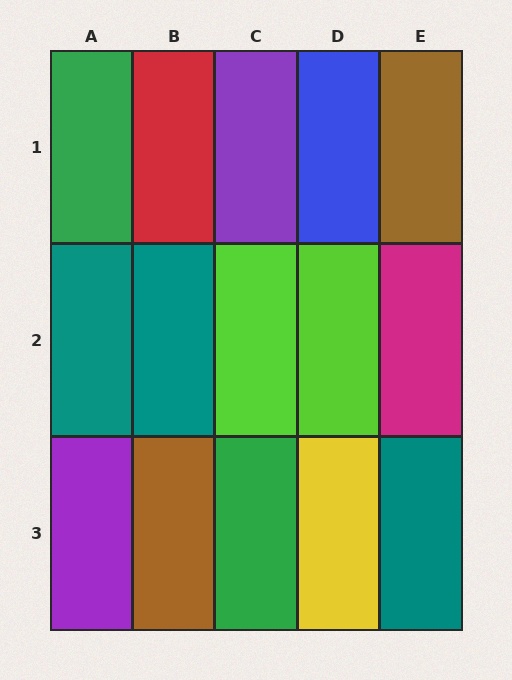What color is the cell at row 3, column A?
Purple.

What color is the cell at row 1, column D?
Blue.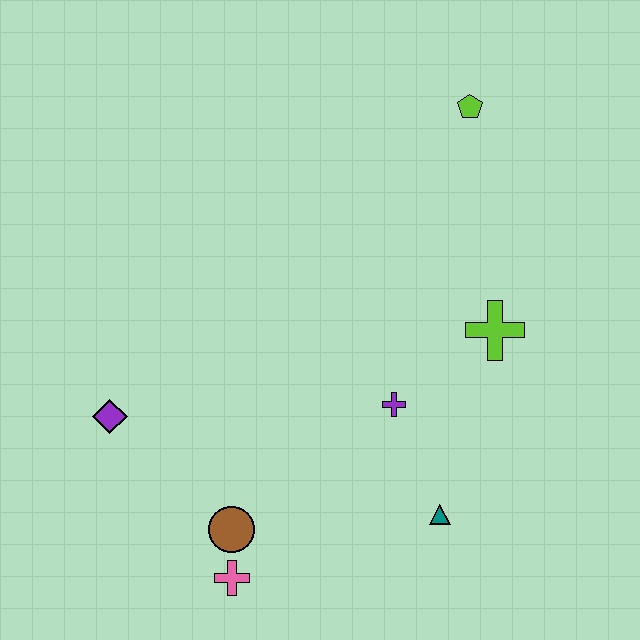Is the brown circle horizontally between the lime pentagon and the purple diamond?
Yes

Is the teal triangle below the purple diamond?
Yes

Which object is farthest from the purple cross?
The lime pentagon is farthest from the purple cross.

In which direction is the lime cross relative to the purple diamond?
The lime cross is to the right of the purple diamond.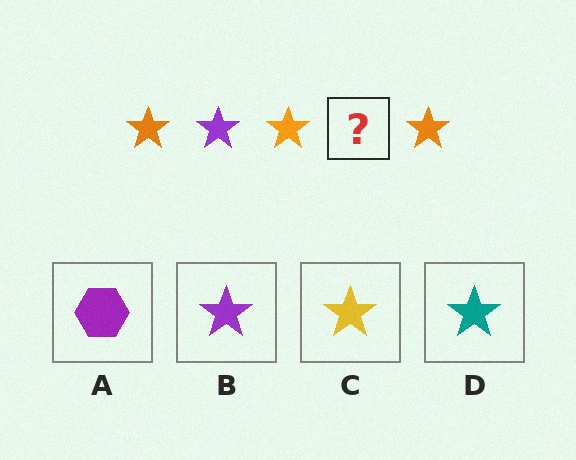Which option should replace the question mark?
Option B.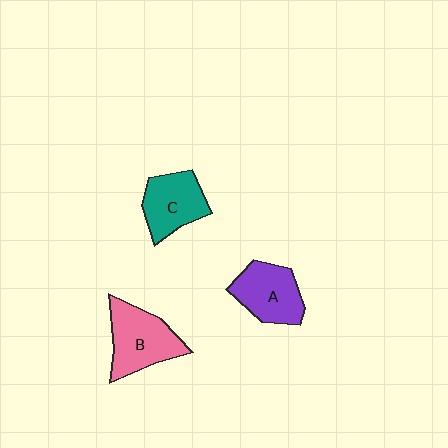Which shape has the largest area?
Shape B (pink).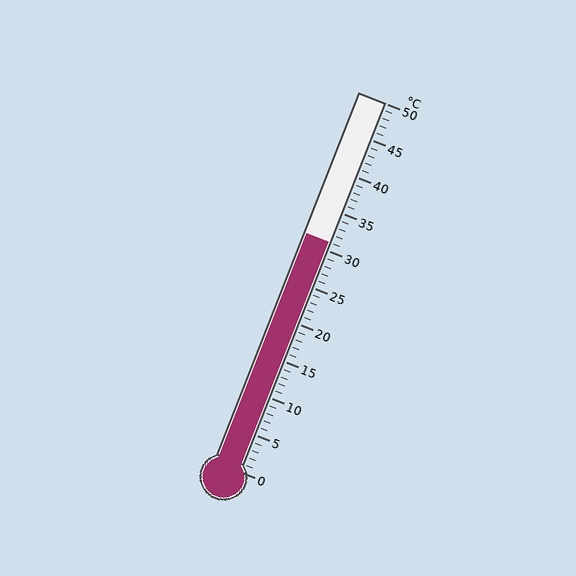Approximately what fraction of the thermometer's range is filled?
The thermometer is filled to approximately 60% of its range.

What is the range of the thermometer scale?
The thermometer scale ranges from 0°C to 50°C.